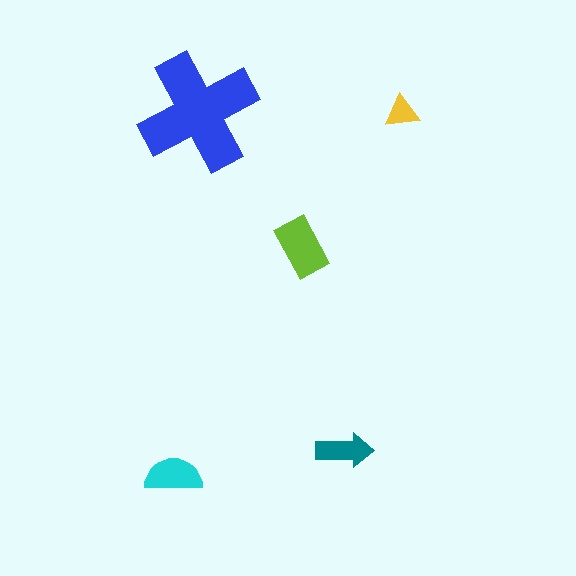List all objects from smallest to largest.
The yellow triangle, the teal arrow, the cyan semicircle, the lime rectangle, the blue cross.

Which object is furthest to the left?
The cyan semicircle is leftmost.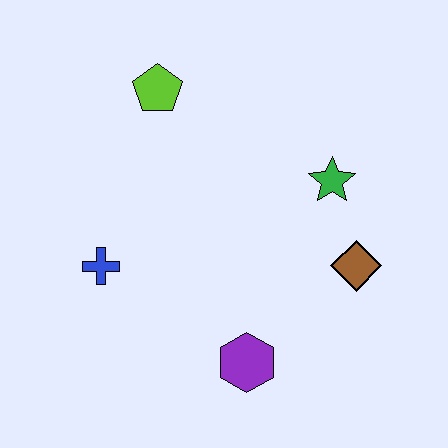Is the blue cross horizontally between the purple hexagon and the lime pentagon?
No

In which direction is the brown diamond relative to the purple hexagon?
The brown diamond is to the right of the purple hexagon.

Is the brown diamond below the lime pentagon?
Yes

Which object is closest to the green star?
The brown diamond is closest to the green star.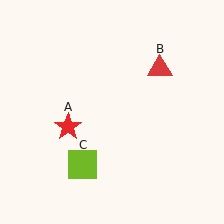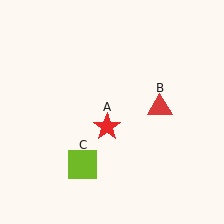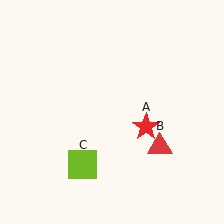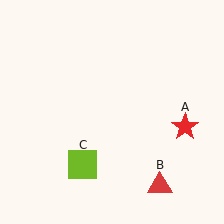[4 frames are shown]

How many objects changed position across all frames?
2 objects changed position: red star (object A), red triangle (object B).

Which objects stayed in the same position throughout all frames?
Lime square (object C) remained stationary.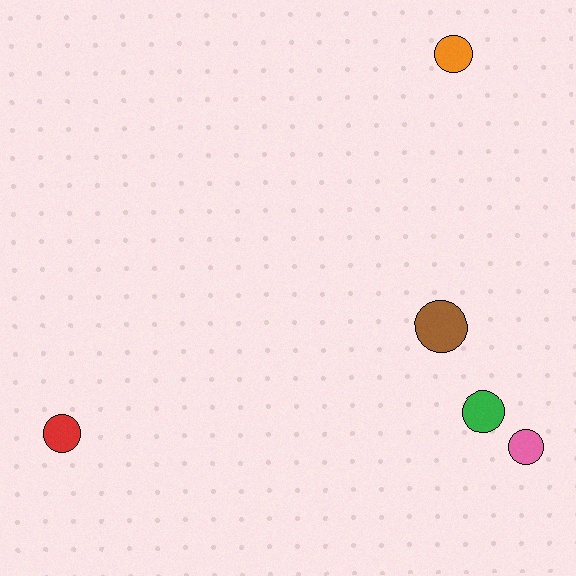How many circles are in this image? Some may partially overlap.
There are 5 circles.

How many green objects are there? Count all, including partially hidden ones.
There is 1 green object.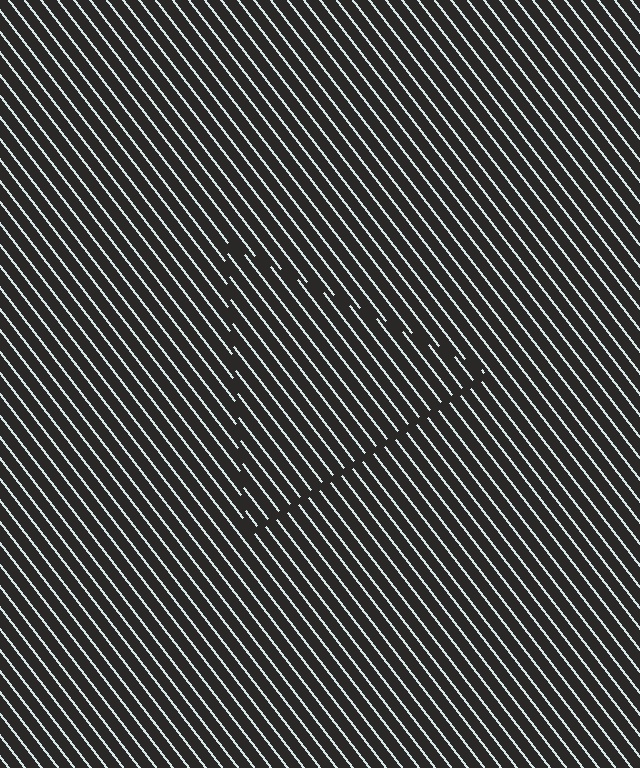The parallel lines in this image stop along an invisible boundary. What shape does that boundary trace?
An illusory triangle. The interior of the shape contains the same grating, shifted by half a period — the contour is defined by the phase discontinuity where line-ends from the inner and outer gratings abut.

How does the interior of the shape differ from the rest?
The interior of the shape contains the same grating, shifted by half a period — the contour is defined by the phase discontinuity where line-ends from the inner and outer gratings abut.